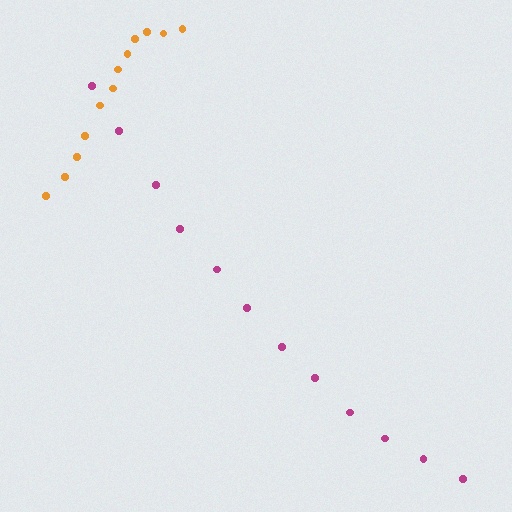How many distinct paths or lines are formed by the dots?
There are 2 distinct paths.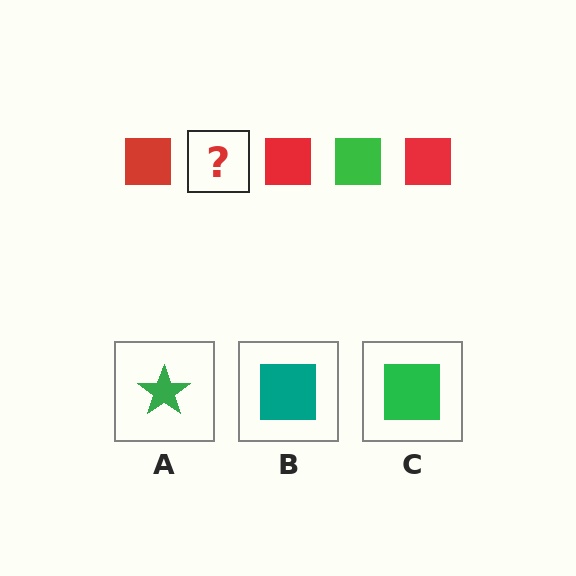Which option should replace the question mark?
Option C.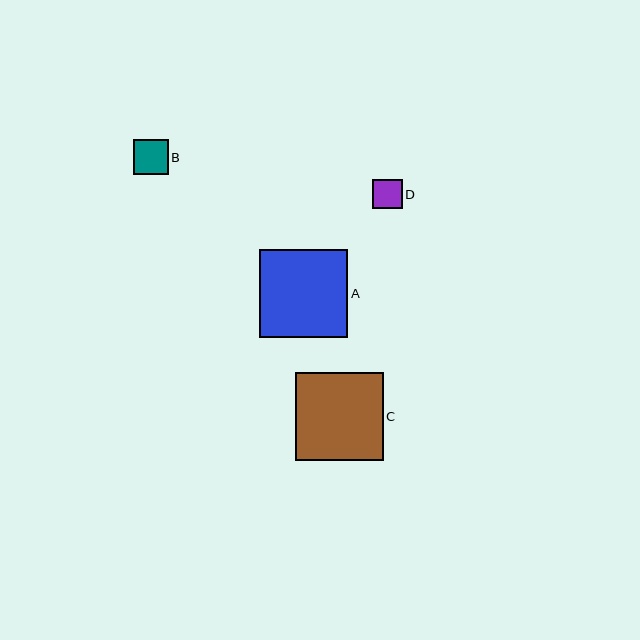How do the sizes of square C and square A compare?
Square C and square A are approximately the same size.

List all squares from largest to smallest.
From largest to smallest: C, A, B, D.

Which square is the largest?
Square C is the largest with a size of approximately 88 pixels.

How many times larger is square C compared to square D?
Square C is approximately 3.0 times the size of square D.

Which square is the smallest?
Square D is the smallest with a size of approximately 29 pixels.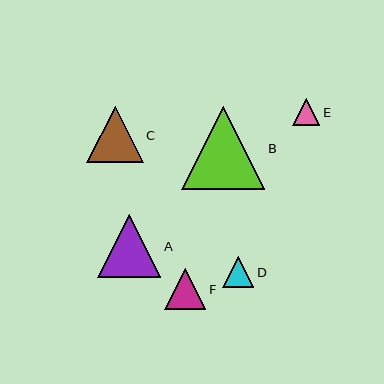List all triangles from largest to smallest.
From largest to smallest: B, A, C, F, D, E.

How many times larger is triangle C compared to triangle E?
Triangle C is approximately 2.0 times the size of triangle E.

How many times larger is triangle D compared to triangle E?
Triangle D is approximately 1.1 times the size of triangle E.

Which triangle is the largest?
Triangle B is the largest with a size of approximately 84 pixels.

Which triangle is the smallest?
Triangle E is the smallest with a size of approximately 28 pixels.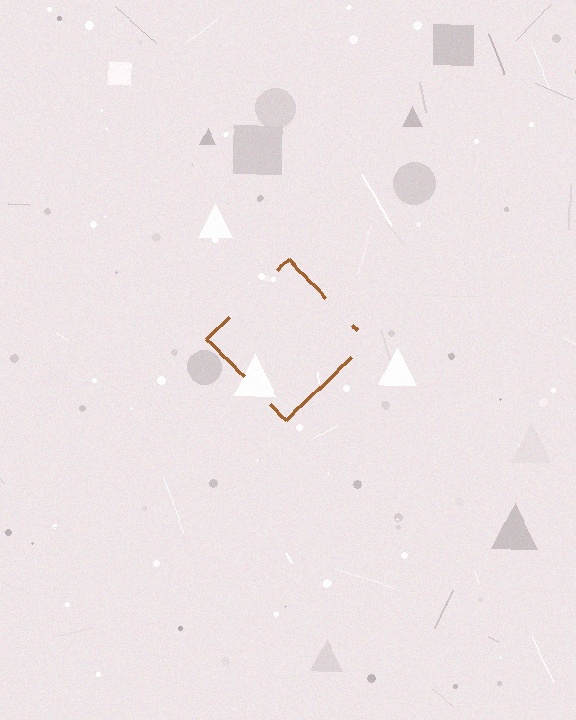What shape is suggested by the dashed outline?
The dashed outline suggests a diamond.